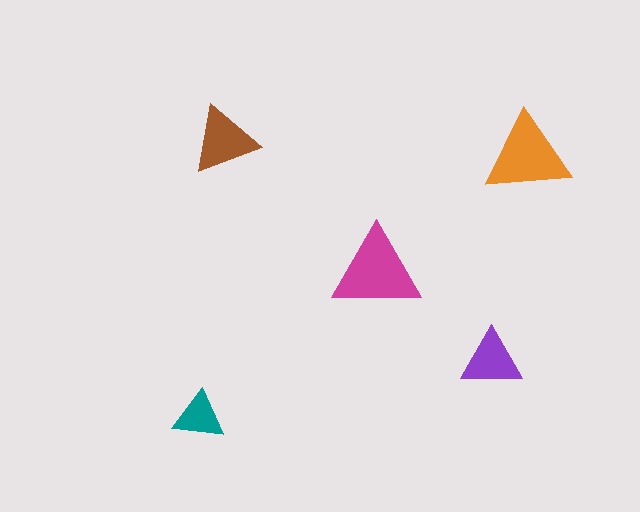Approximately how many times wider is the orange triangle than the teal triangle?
About 1.5 times wider.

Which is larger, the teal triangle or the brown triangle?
The brown one.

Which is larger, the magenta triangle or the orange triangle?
The magenta one.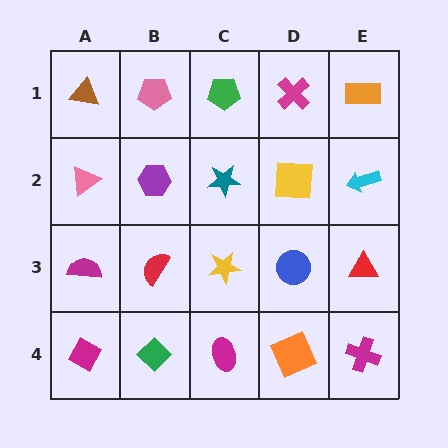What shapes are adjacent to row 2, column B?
A pink pentagon (row 1, column B), a red semicircle (row 3, column B), a pink triangle (row 2, column A), a teal star (row 2, column C).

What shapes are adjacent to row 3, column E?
A cyan arrow (row 2, column E), a magenta cross (row 4, column E), a blue circle (row 3, column D).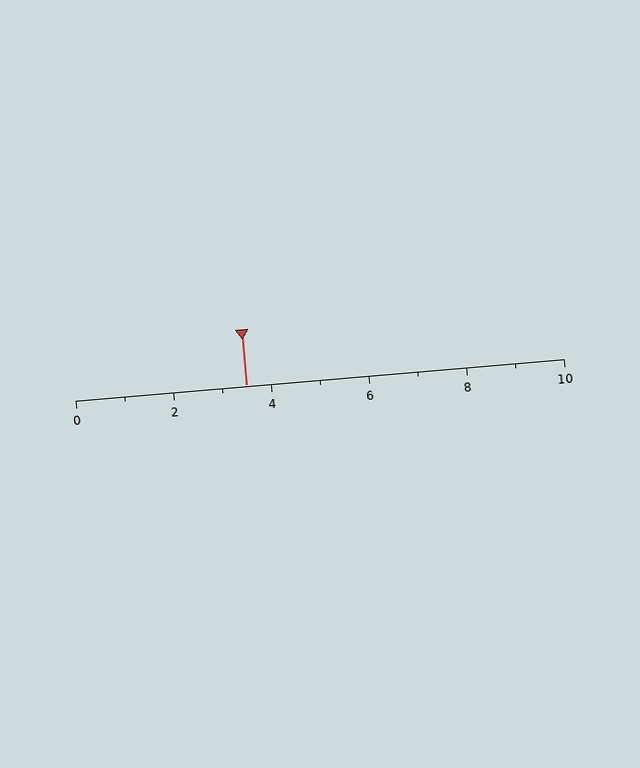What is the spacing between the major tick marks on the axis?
The major ticks are spaced 2 apart.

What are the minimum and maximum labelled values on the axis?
The axis runs from 0 to 10.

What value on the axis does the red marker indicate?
The marker indicates approximately 3.5.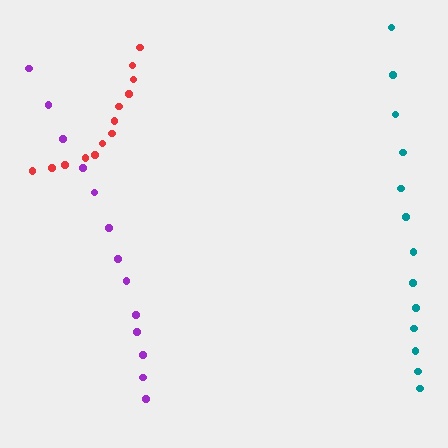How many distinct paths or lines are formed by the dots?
There are 3 distinct paths.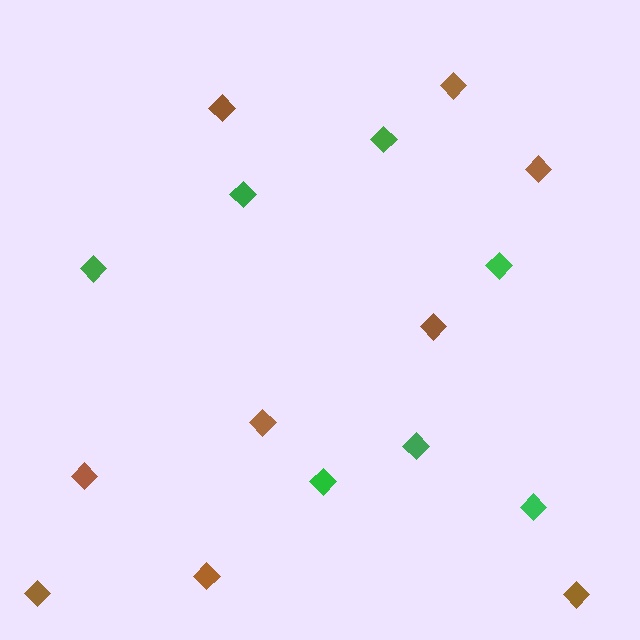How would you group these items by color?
There are 2 groups: one group of brown diamonds (9) and one group of green diamonds (7).